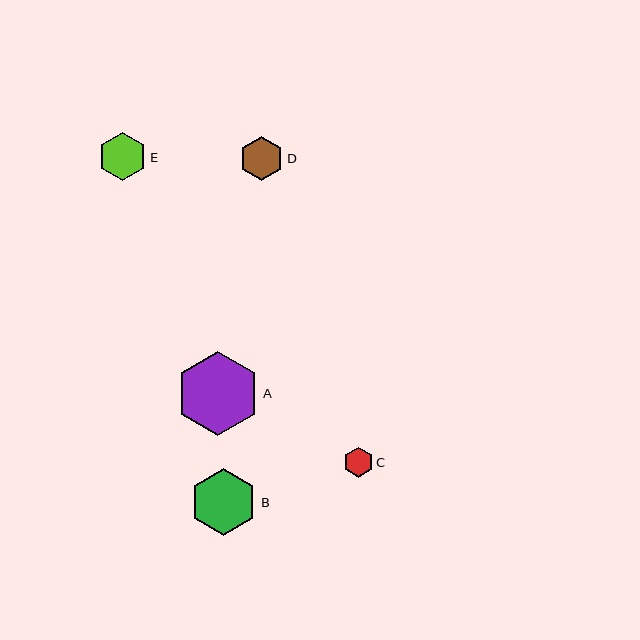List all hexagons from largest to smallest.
From largest to smallest: A, B, E, D, C.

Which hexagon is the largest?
Hexagon A is the largest with a size of approximately 85 pixels.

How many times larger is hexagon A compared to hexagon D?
Hexagon A is approximately 1.9 times the size of hexagon D.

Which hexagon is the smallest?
Hexagon C is the smallest with a size of approximately 30 pixels.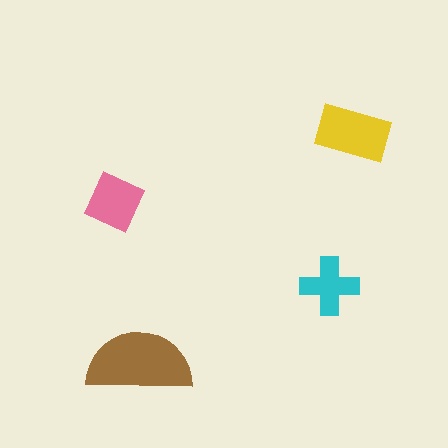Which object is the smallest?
The cyan cross.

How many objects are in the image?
There are 4 objects in the image.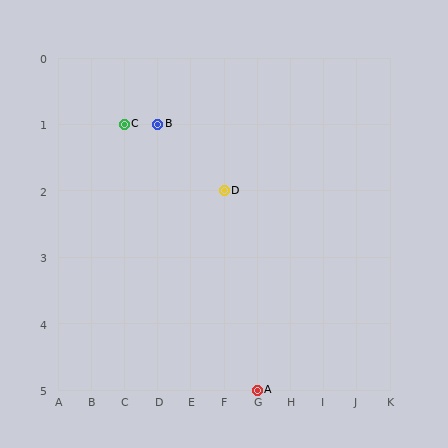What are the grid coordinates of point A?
Point A is at grid coordinates (G, 5).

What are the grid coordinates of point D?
Point D is at grid coordinates (F, 2).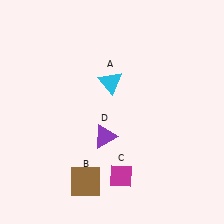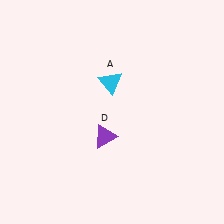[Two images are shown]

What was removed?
The magenta diamond (C), the brown square (B) were removed in Image 2.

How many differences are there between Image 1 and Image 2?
There are 2 differences between the two images.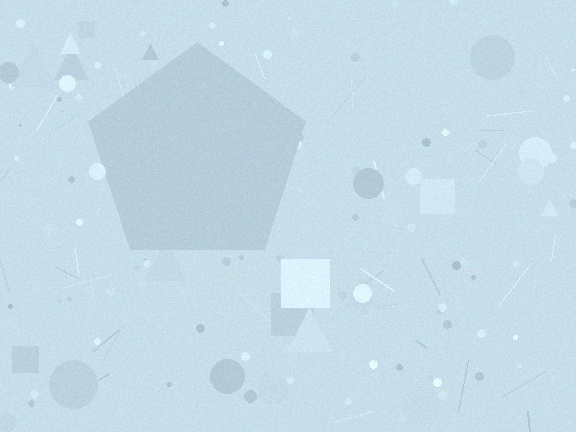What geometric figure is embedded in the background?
A pentagon is embedded in the background.